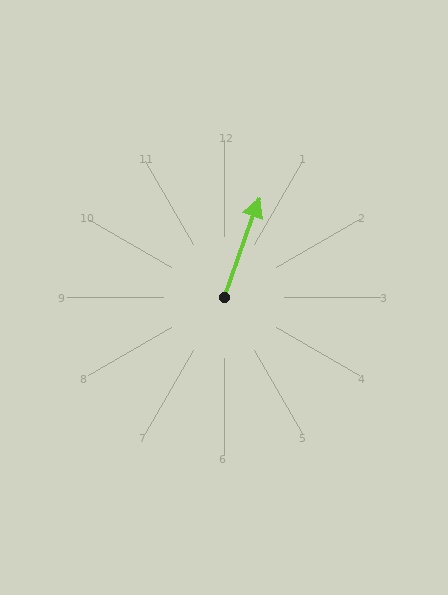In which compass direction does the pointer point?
North.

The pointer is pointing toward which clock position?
Roughly 1 o'clock.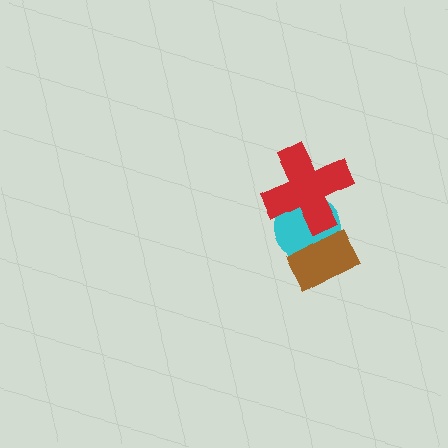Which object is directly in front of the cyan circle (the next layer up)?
The red cross is directly in front of the cyan circle.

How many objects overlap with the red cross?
1 object overlaps with the red cross.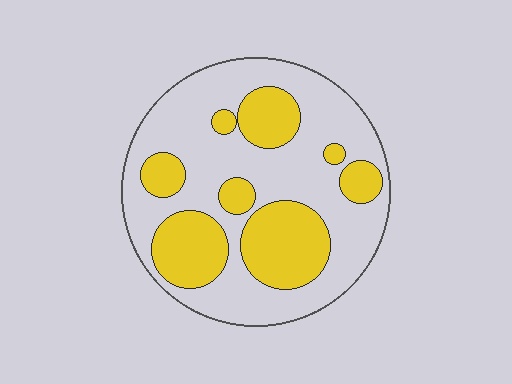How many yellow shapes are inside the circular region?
8.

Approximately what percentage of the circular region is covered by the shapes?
Approximately 35%.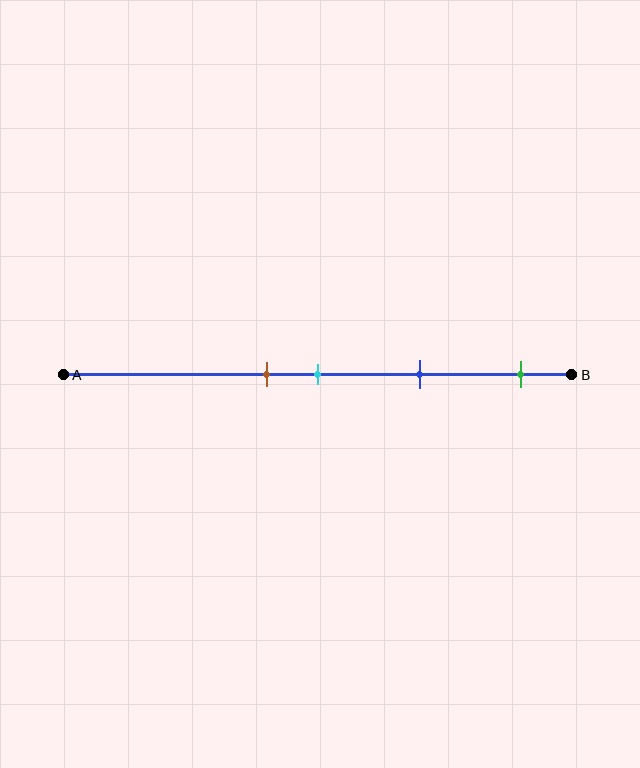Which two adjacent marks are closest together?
The brown and cyan marks are the closest adjacent pair.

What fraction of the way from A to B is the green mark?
The green mark is approximately 90% (0.9) of the way from A to B.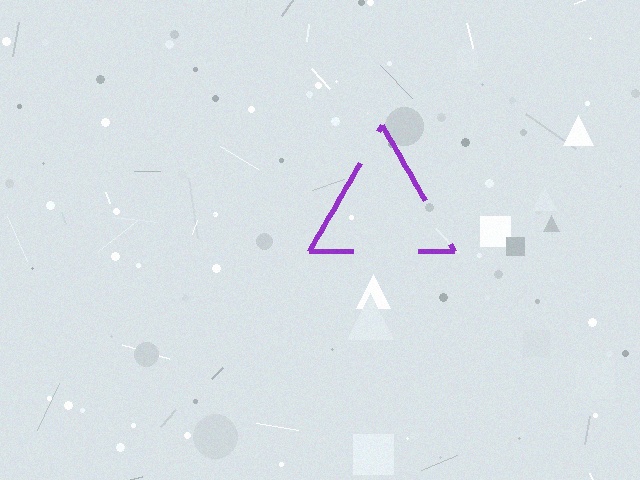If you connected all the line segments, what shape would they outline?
They would outline a triangle.